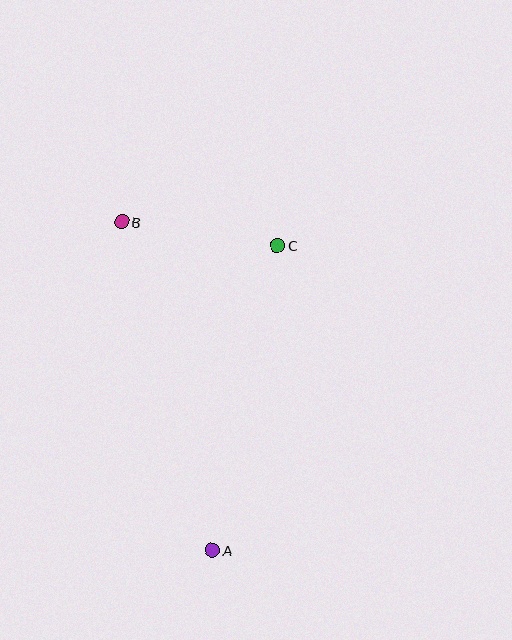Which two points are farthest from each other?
Points A and B are farthest from each other.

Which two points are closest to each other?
Points B and C are closest to each other.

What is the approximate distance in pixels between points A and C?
The distance between A and C is approximately 312 pixels.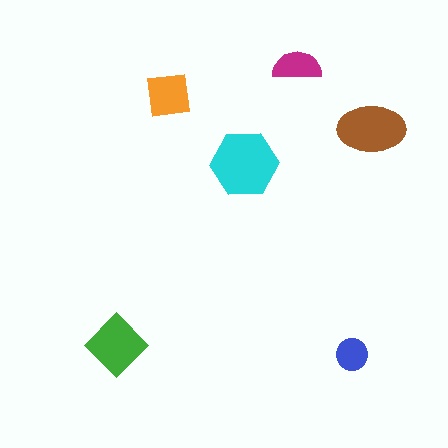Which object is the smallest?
The blue circle.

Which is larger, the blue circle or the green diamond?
The green diamond.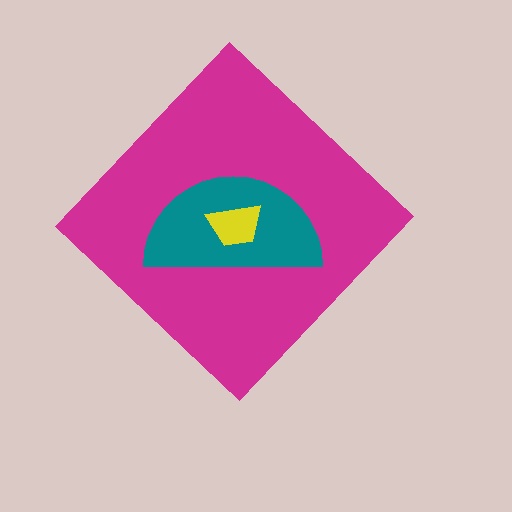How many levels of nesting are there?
3.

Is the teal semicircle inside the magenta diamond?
Yes.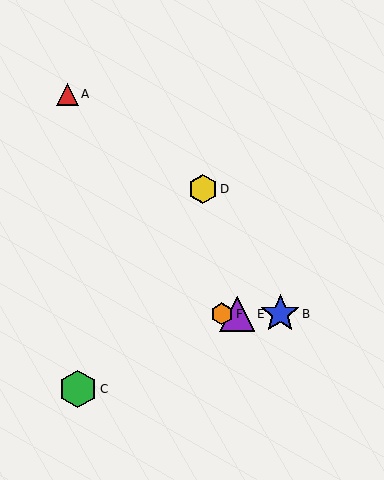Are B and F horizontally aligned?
Yes, both are at y≈314.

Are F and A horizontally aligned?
No, F is at y≈314 and A is at y≈94.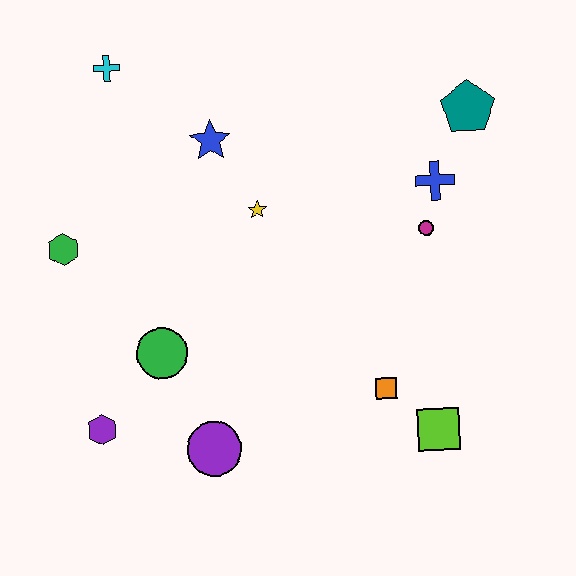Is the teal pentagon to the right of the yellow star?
Yes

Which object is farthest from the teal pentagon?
The purple hexagon is farthest from the teal pentagon.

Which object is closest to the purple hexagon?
The green circle is closest to the purple hexagon.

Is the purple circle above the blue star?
No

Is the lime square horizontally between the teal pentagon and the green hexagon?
Yes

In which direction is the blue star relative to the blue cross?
The blue star is to the left of the blue cross.